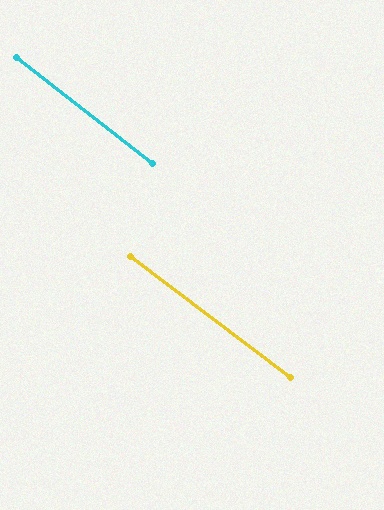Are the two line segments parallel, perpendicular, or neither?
Parallel — their directions differ by only 1.1°.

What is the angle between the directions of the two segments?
Approximately 1 degree.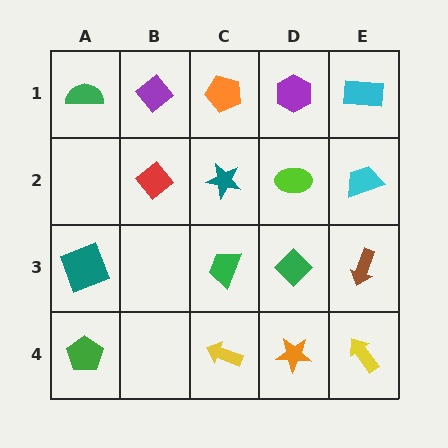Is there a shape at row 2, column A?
No, that cell is empty.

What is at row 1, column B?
A purple diamond.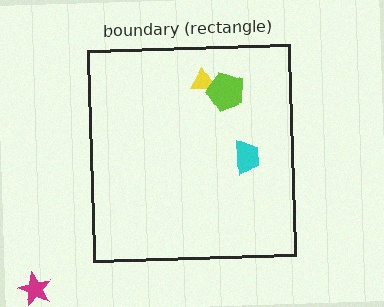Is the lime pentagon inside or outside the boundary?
Inside.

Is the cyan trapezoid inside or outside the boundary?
Inside.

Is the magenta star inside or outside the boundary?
Outside.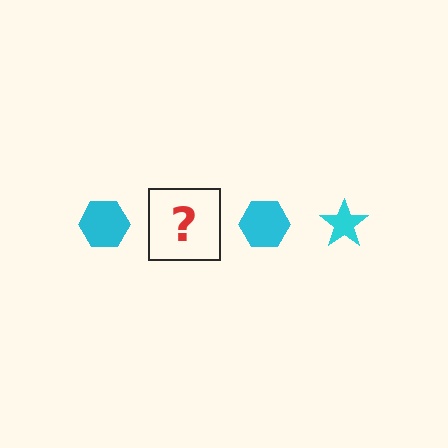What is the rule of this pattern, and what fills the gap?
The rule is that the pattern cycles through hexagon, star shapes in cyan. The gap should be filled with a cyan star.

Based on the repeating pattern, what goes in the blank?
The blank should be a cyan star.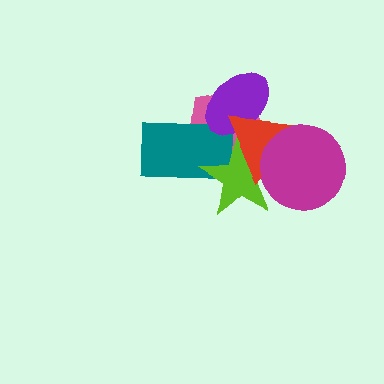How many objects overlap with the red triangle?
5 objects overlap with the red triangle.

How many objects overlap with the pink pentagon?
4 objects overlap with the pink pentagon.